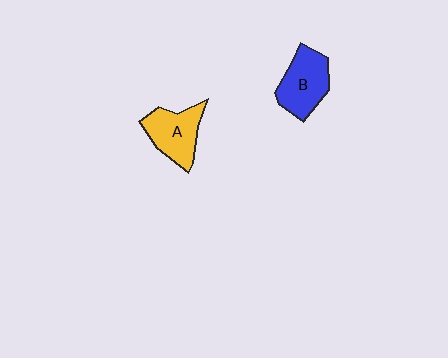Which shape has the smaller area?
Shape A (yellow).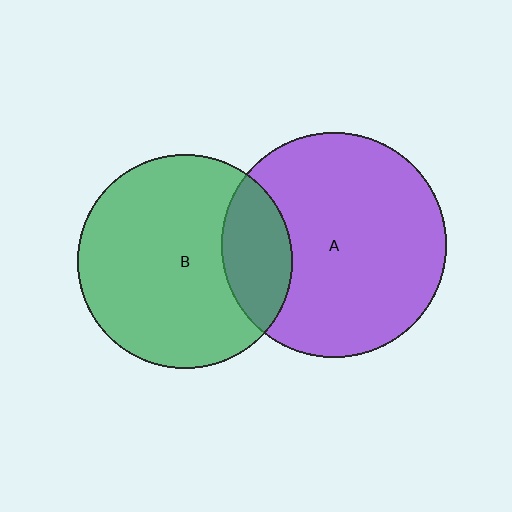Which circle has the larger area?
Circle A (purple).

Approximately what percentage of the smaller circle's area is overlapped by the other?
Approximately 20%.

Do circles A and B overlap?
Yes.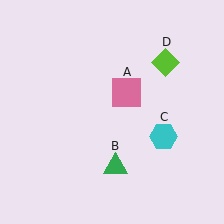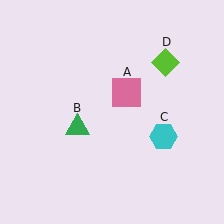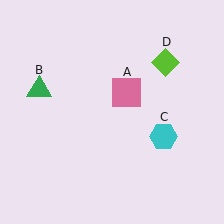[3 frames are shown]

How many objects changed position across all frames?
1 object changed position: green triangle (object B).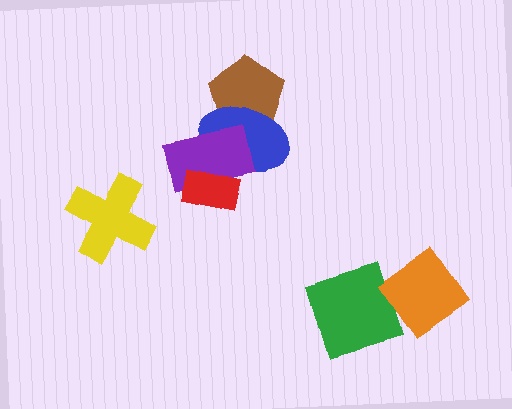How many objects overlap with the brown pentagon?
1 object overlaps with the brown pentagon.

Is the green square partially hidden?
Yes, it is partially covered by another shape.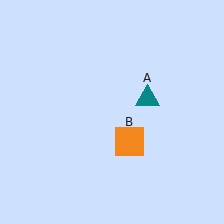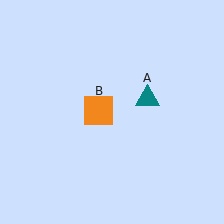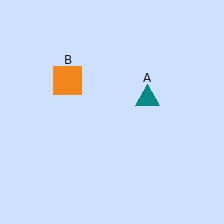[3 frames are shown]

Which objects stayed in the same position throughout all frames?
Teal triangle (object A) remained stationary.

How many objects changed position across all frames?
1 object changed position: orange square (object B).